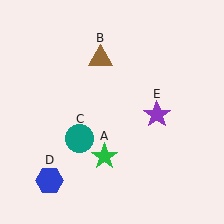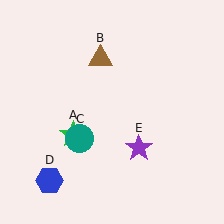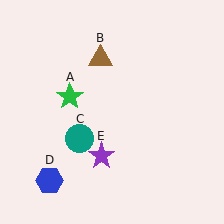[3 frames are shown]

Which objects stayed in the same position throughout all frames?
Brown triangle (object B) and teal circle (object C) and blue hexagon (object D) remained stationary.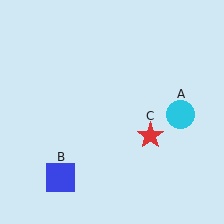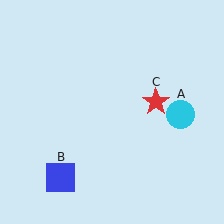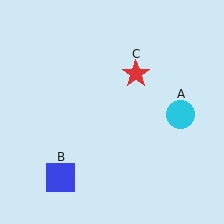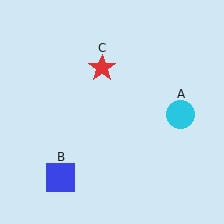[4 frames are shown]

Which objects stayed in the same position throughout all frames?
Cyan circle (object A) and blue square (object B) remained stationary.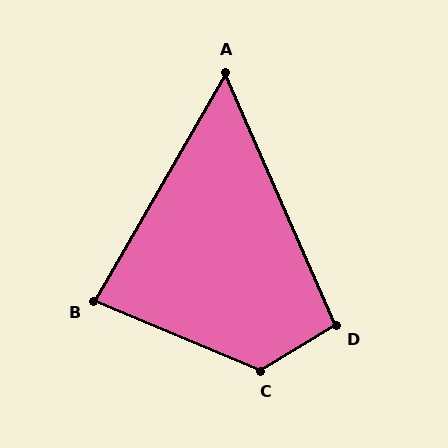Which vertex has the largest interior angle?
C, at approximately 126 degrees.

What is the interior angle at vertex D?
Approximately 97 degrees (obtuse).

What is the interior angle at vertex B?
Approximately 83 degrees (acute).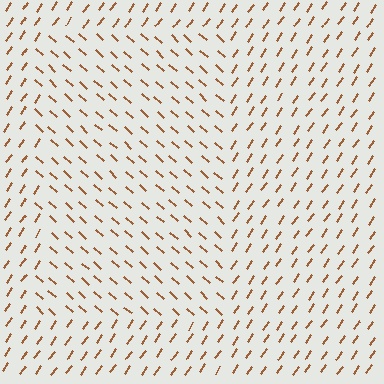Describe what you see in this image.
The image is filled with small brown line segments. A rectangle region in the image has lines oriented differently from the surrounding lines, creating a visible texture boundary.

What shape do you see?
I see a rectangle.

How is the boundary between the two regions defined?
The boundary is defined purely by a change in line orientation (approximately 82 degrees difference). All lines are the same color and thickness.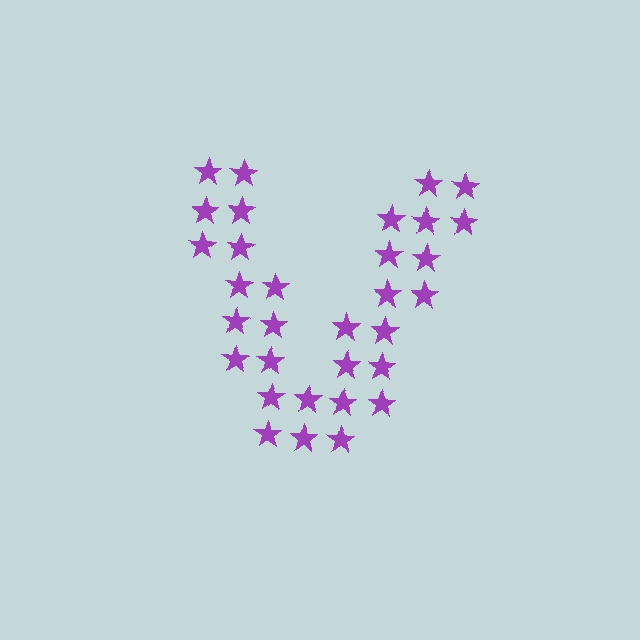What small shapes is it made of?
It is made of small stars.